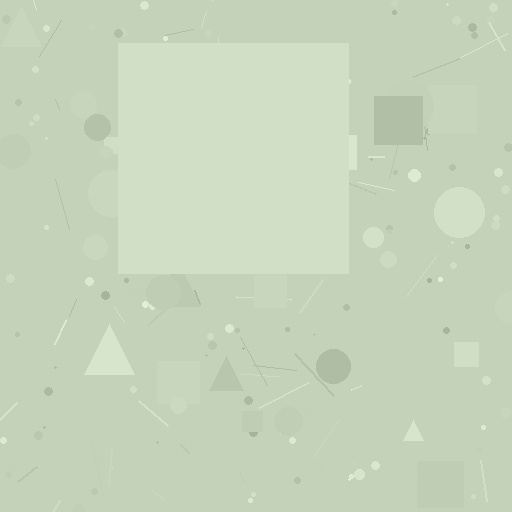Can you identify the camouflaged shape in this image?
The camouflaged shape is a square.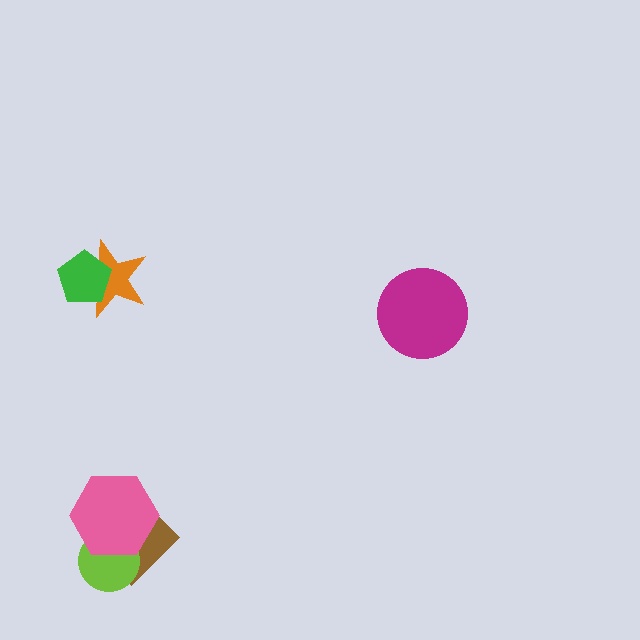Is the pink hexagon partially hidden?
No, no other shape covers it.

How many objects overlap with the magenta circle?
0 objects overlap with the magenta circle.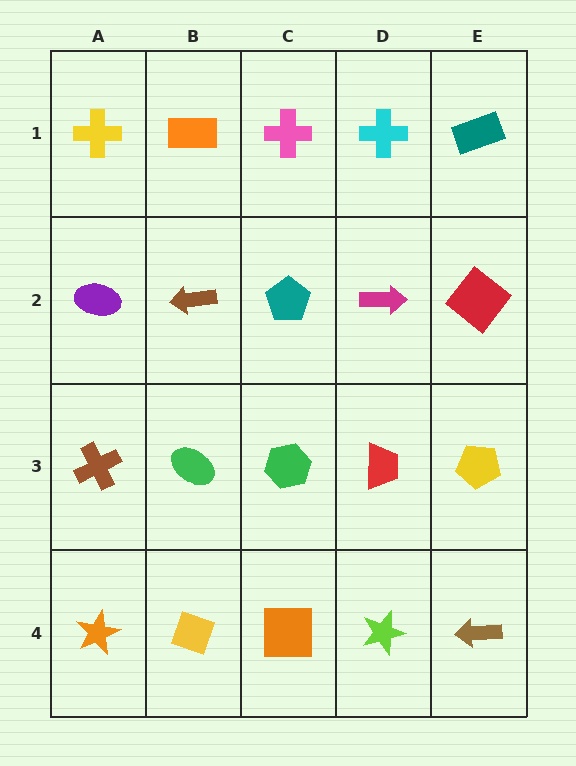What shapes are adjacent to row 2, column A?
A yellow cross (row 1, column A), a brown cross (row 3, column A), a brown arrow (row 2, column B).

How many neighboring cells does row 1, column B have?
3.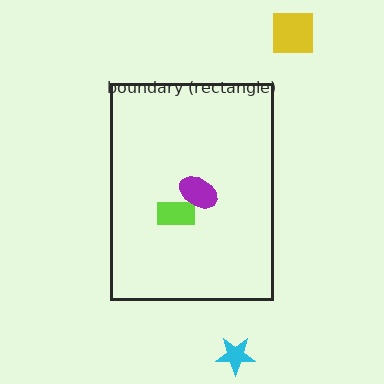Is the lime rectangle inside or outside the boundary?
Inside.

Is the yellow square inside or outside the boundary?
Outside.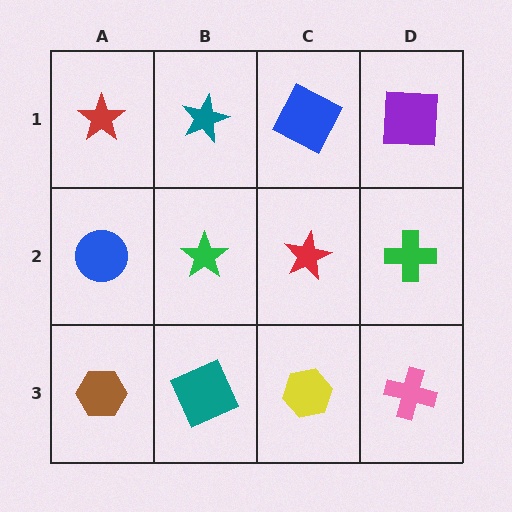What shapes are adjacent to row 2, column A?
A red star (row 1, column A), a brown hexagon (row 3, column A), a green star (row 2, column B).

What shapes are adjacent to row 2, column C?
A blue square (row 1, column C), a yellow hexagon (row 3, column C), a green star (row 2, column B), a green cross (row 2, column D).